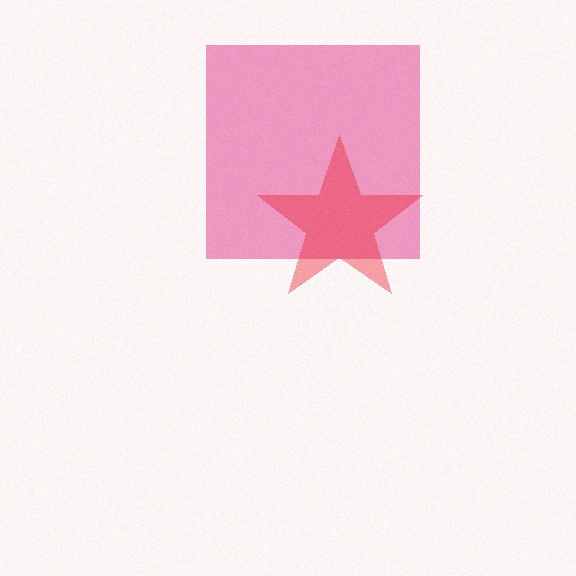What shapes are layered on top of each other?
The layered shapes are: a pink square, a red star.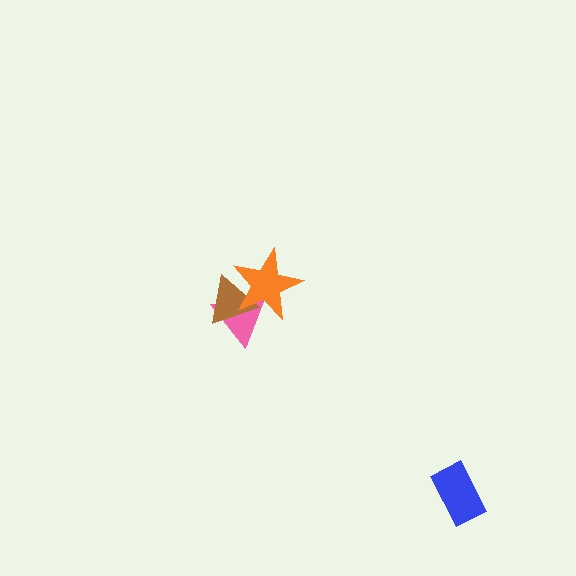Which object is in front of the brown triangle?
The orange star is in front of the brown triangle.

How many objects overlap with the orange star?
2 objects overlap with the orange star.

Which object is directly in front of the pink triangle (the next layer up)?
The brown triangle is directly in front of the pink triangle.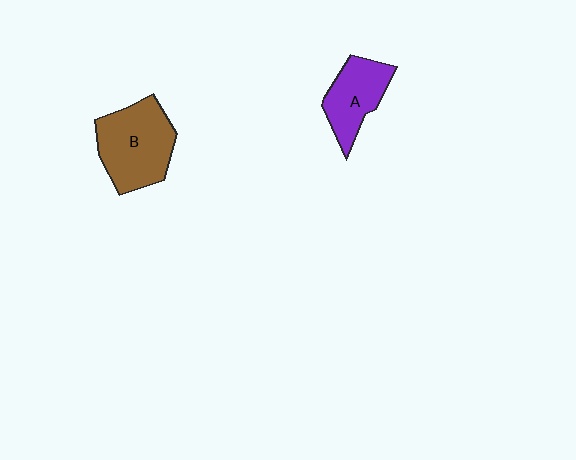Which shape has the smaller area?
Shape A (purple).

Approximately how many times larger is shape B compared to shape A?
Approximately 1.5 times.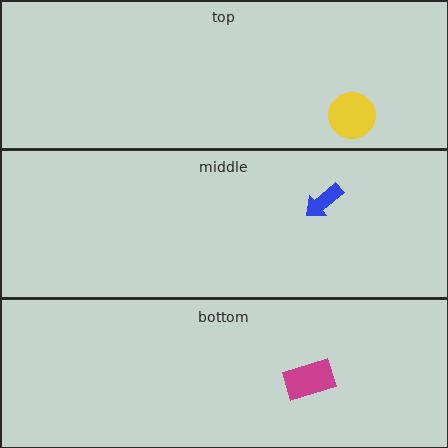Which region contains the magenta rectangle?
The bottom region.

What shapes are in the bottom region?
The magenta rectangle.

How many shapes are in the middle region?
1.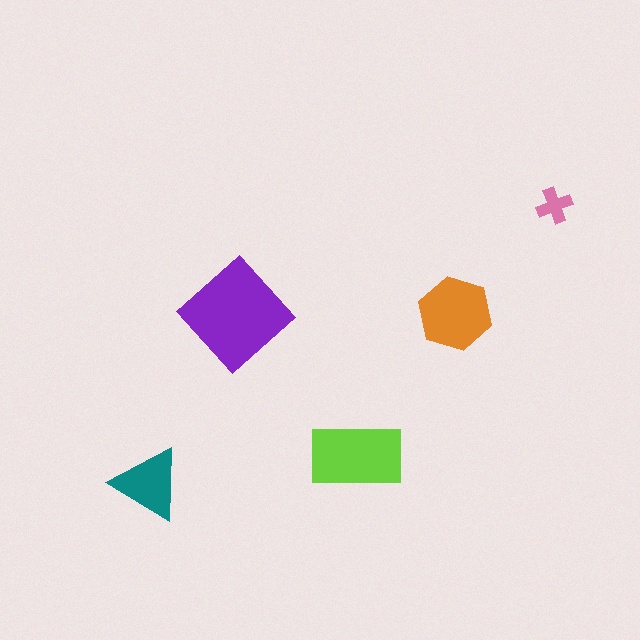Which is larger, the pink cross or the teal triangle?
The teal triangle.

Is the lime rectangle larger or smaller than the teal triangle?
Larger.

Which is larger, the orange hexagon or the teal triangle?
The orange hexagon.